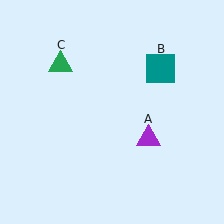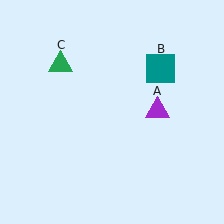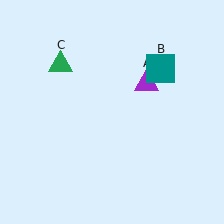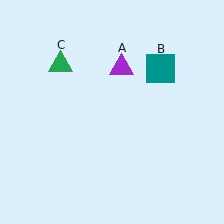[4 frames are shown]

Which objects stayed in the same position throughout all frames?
Teal square (object B) and green triangle (object C) remained stationary.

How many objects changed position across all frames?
1 object changed position: purple triangle (object A).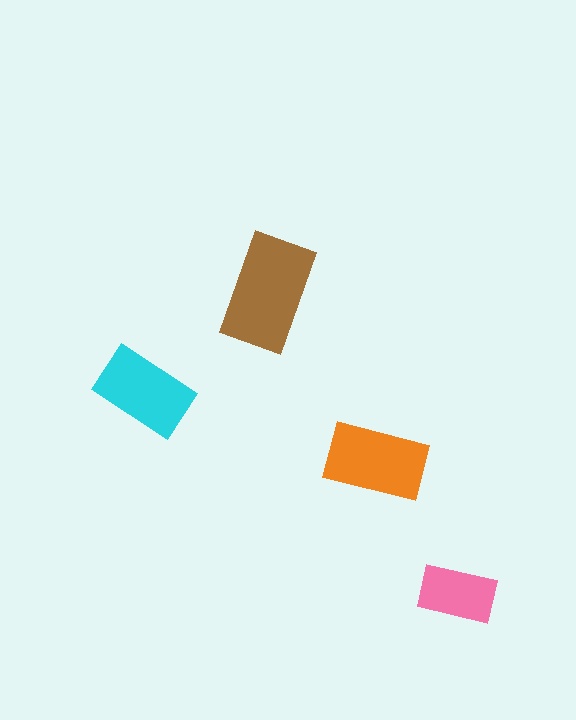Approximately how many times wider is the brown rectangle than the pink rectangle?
About 1.5 times wider.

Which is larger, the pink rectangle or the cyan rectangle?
The cyan one.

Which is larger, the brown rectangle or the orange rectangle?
The brown one.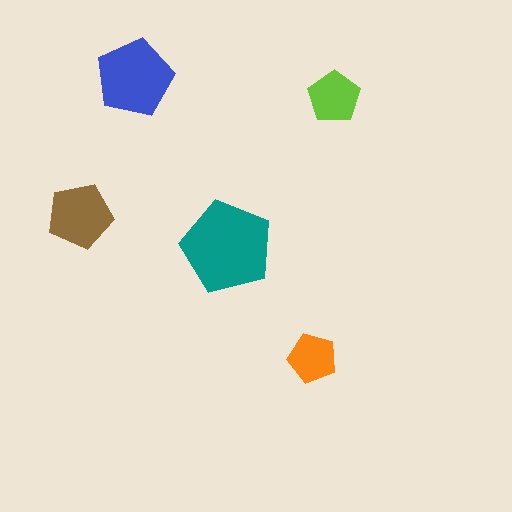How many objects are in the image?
There are 5 objects in the image.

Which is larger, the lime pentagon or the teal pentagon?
The teal one.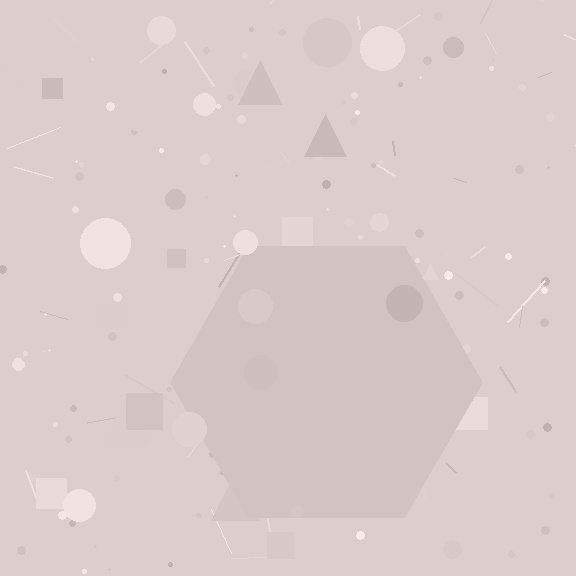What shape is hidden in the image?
A hexagon is hidden in the image.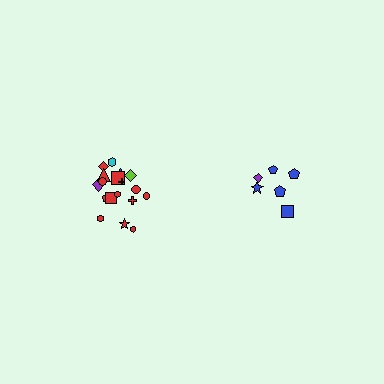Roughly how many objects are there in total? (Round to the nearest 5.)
Roughly 25 objects in total.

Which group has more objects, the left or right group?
The left group.